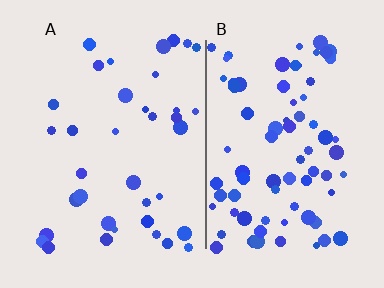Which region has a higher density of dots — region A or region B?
B (the right).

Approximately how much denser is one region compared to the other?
Approximately 2.1× — region B over region A.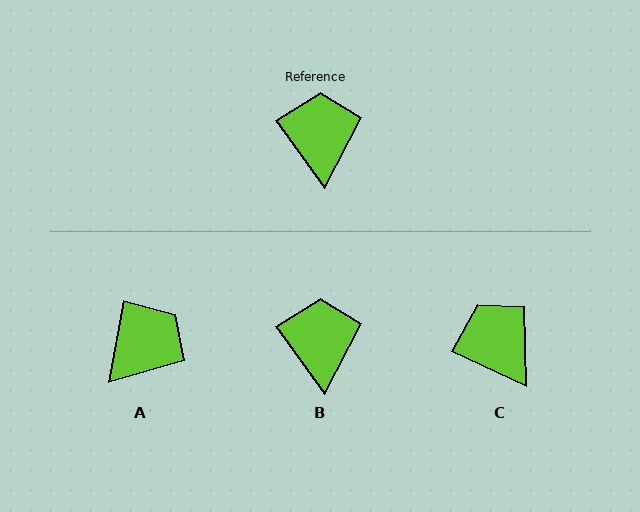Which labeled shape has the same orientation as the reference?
B.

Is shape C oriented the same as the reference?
No, it is off by about 29 degrees.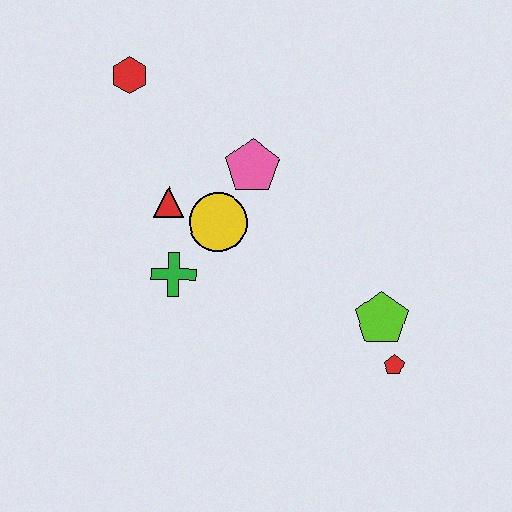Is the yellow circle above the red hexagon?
No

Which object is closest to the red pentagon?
The lime pentagon is closest to the red pentagon.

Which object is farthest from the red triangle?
The red pentagon is farthest from the red triangle.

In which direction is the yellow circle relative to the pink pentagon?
The yellow circle is below the pink pentagon.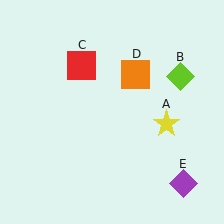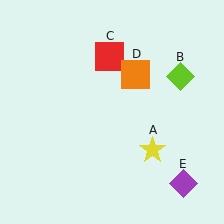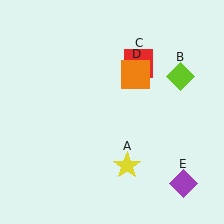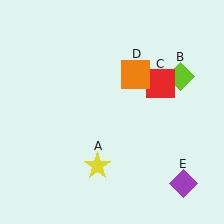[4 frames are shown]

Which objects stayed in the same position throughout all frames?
Lime diamond (object B) and orange square (object D) and purple diamond (object E) remained stationary.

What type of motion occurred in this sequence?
The yellow star (object A), red square (object C) rotated clockwise around the center of the scene.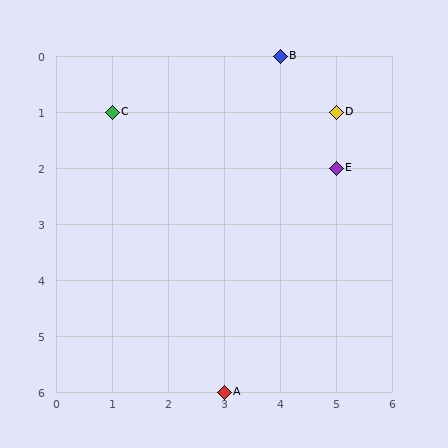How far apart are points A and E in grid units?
Points A and E are 2 columns and 4 rows apart (about 4.5 grid units diagonally).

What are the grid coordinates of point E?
Point E is at grid coordinates (5, 2).